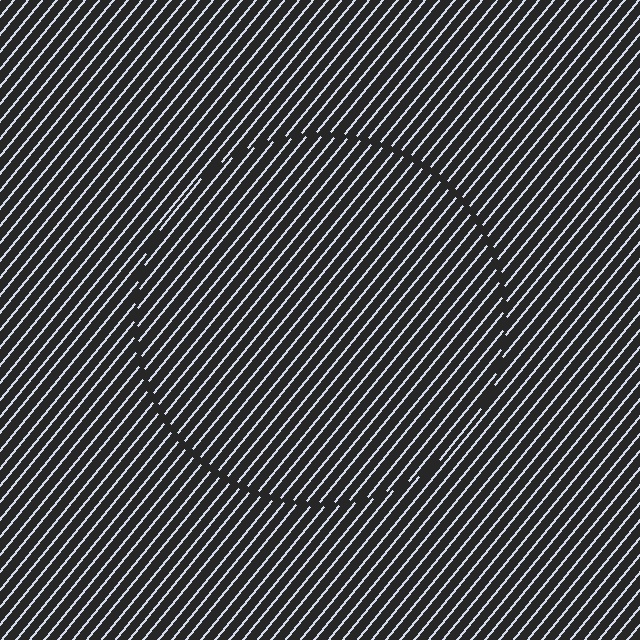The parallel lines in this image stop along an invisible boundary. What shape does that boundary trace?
An illusory circle. The interior of the shape contains the same grating, shifted by half a period — the contour is defined by the phase discontinuity where line-ends from the inner and outer gratings abut.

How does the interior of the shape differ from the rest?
The interior of the shape contains the same grating, shifted by half a period — the contour is defined by the phase discontinuity where line-ends from the inner and outer gratings abut.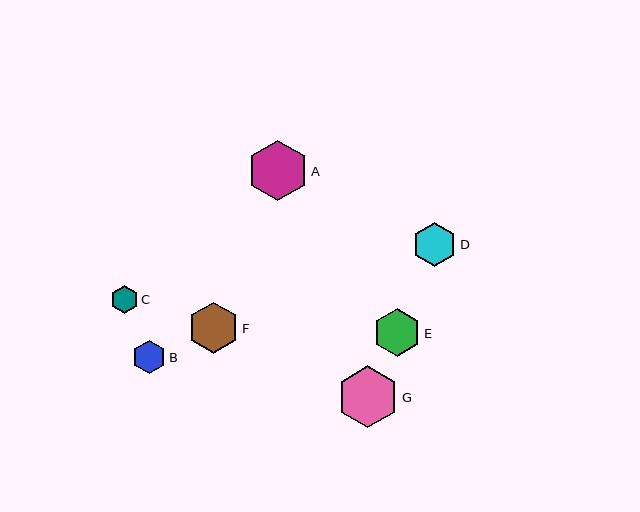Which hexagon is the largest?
Hexagon G is the largest with a size of approximately 62 pixels.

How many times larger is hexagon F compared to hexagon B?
Hexagon F is approximately 1.5 times the size of hexagon B.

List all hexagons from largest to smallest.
From largest to smallest: G, A, F, E, D, B, C.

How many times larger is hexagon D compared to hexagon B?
Hexagon D is approximately 1.3 times the size of hexagon B.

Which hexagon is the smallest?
Hexagon C is the smallest with a size of approximately 28 pixels.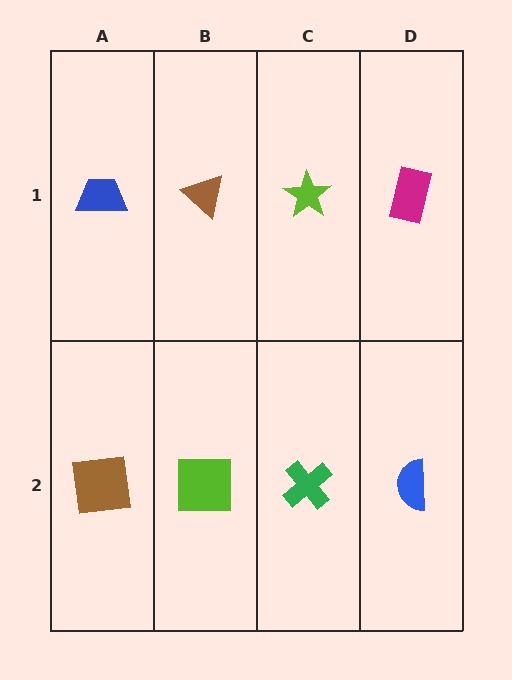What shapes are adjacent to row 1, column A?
A brown square (row 2, column A), a brown triangle (row 1, column B).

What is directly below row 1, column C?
A green cross.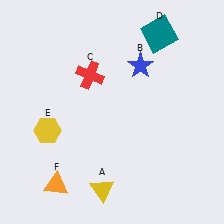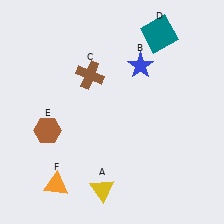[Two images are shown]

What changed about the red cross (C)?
In Image 1, C is red. In Image 2, it changed to brown.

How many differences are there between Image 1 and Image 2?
There are 2 differences between the two images.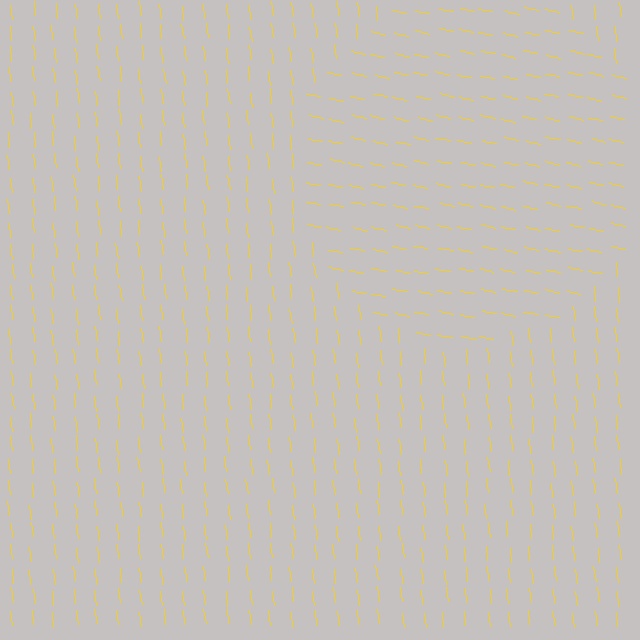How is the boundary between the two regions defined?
The boundary is defined purely by a change in line orientation (approximately 71 degrees difference). All lines are the same color and thickness.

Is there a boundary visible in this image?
Yes, there is a texture boundary formed by a change in line orientation.